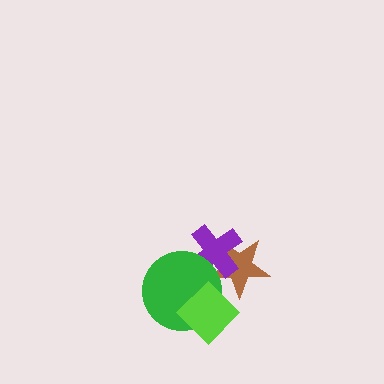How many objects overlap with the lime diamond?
2 objects overlap with the lime diamond.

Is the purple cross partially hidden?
Yes, it is partially covered by another shape.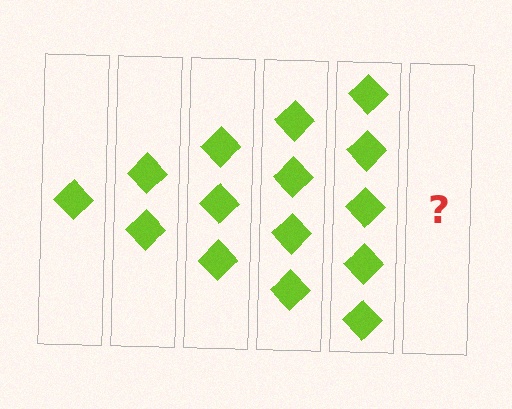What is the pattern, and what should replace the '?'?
The pattern is that each step adds one more diamond. The '?' should be 6 diamonds.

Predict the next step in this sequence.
The next step is 6 diamonds.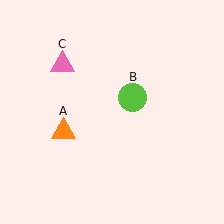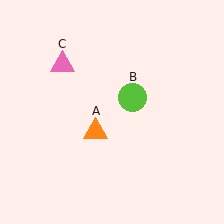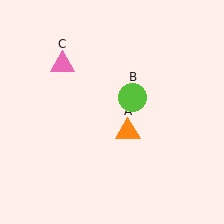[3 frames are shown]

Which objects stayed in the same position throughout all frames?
Lime circle (object B) and pink triangle (object C) remained stationary.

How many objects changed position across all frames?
1 object changed position: orange triangle (object A).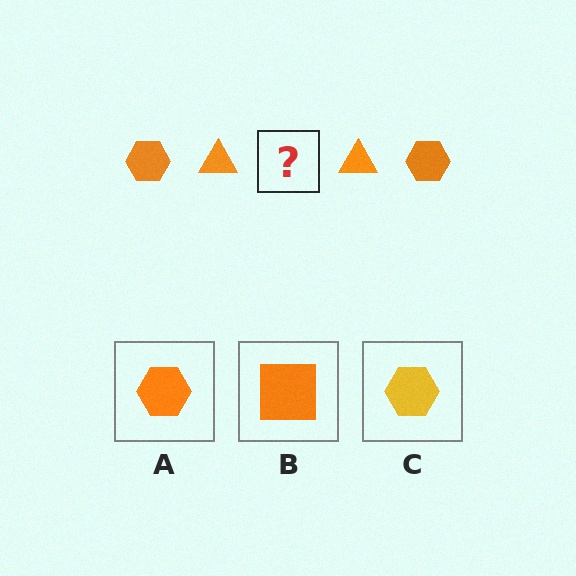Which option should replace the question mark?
Option A.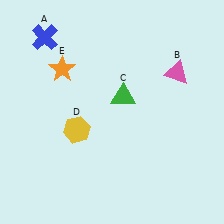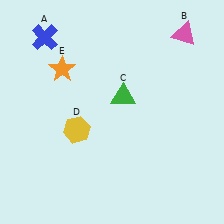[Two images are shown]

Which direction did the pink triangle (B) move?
The pink triangle (B) moved up.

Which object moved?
The pink triangle (B) moved up.